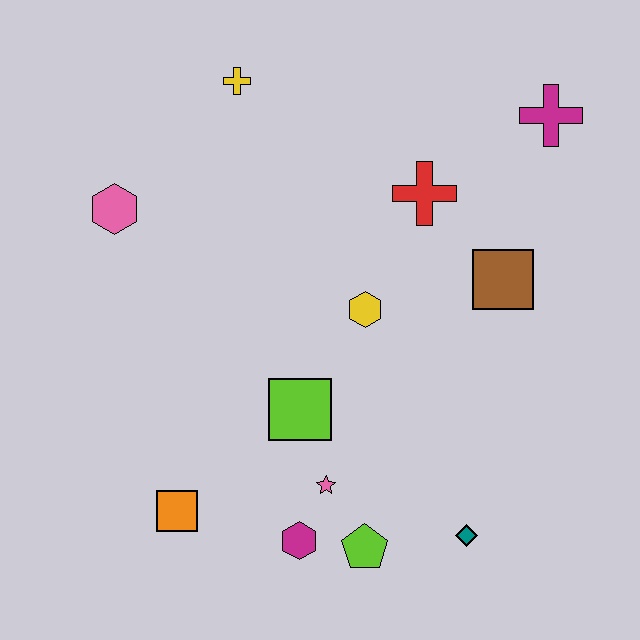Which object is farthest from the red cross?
The orange square is farthest from the red cross.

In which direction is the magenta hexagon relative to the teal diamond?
The magenta hexagon is to the left of the teal diamond.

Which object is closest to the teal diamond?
The lime pentagon is closest to the teal diamond.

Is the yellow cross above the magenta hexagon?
Yes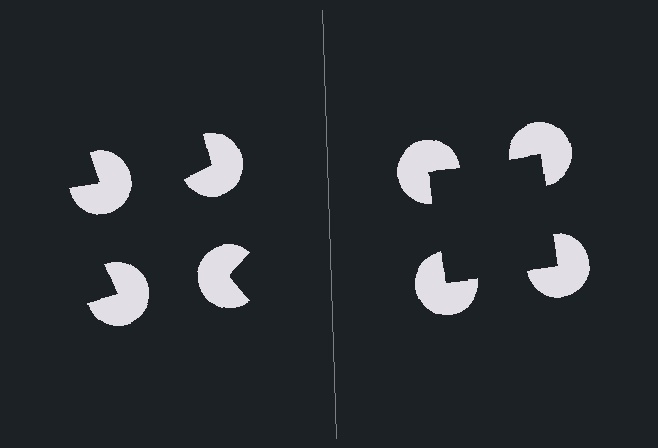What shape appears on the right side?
An illusory square.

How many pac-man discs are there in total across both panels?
8 — 4 on each side.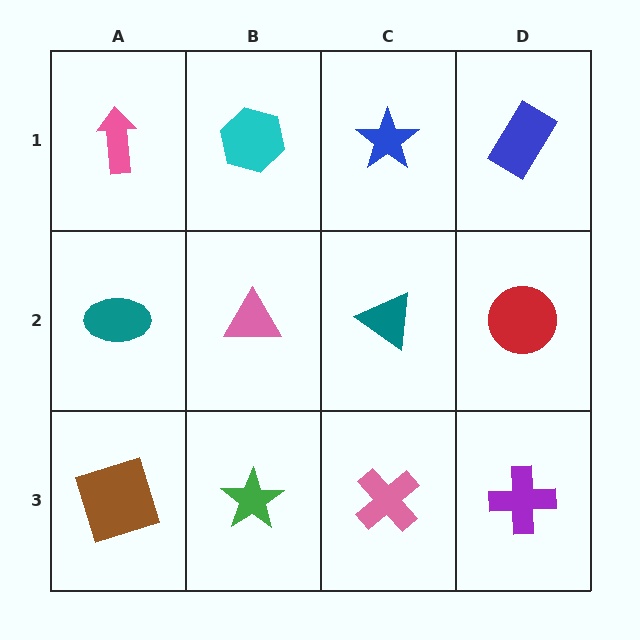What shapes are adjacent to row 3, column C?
A teal triangle (row 2, column C), a green star (row 3, column B), a purple cross (row 3, column D).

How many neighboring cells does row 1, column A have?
2.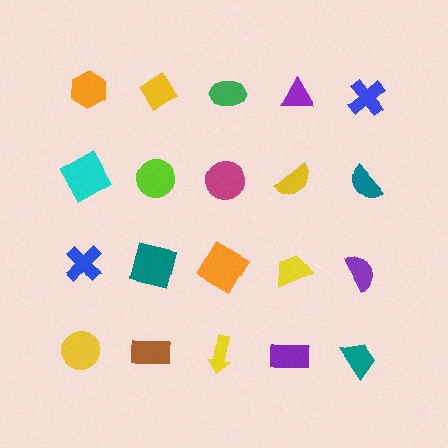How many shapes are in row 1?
5 shapes.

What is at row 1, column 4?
A purple triangle.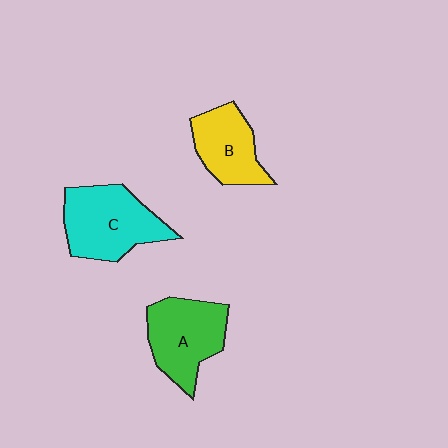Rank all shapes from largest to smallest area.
From largest to smallest: C (cyan), A (green), B (yellow).